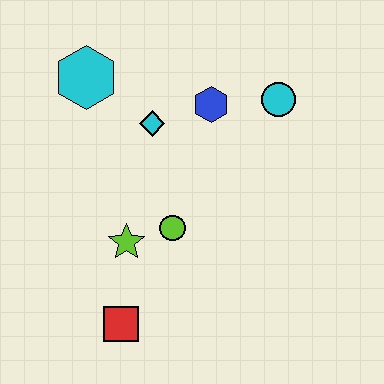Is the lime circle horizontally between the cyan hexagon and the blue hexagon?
Yes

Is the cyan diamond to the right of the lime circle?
No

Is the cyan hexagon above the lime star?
Yes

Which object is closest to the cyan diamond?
The blue hexagon is closest to the cyan diamond.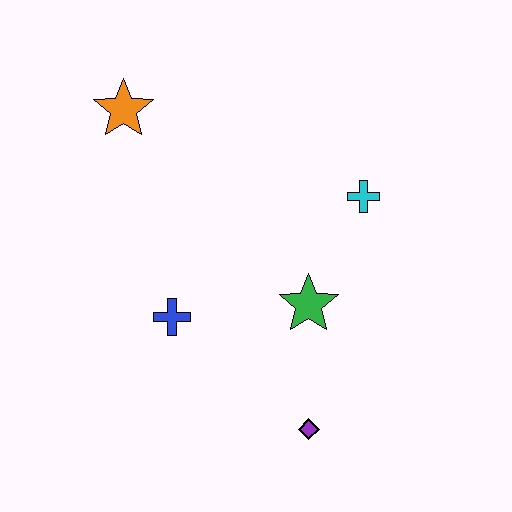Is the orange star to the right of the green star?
No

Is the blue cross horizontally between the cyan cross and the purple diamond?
No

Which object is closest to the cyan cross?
The green star is closest to the cyan cross.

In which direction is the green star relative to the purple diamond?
The green star is above the purple diamond.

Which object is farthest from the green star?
The orange star is farthest from the green star.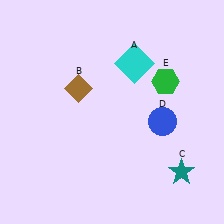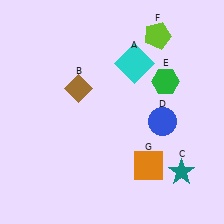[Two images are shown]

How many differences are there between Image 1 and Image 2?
There are 2 differences between the two images.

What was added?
A lime pentagon (F), an orange square (G) were added in Image 2.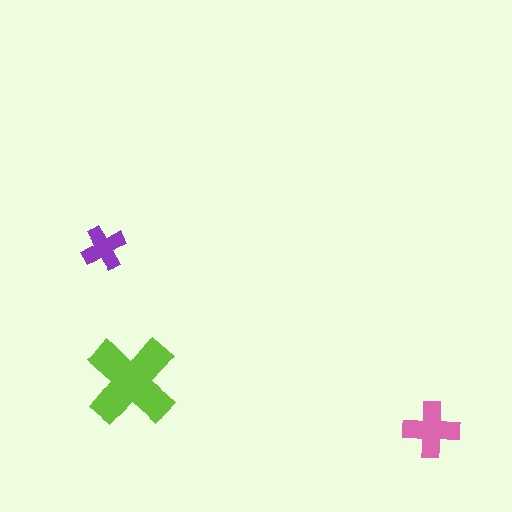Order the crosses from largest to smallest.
the lime one, the pink one, the purple one.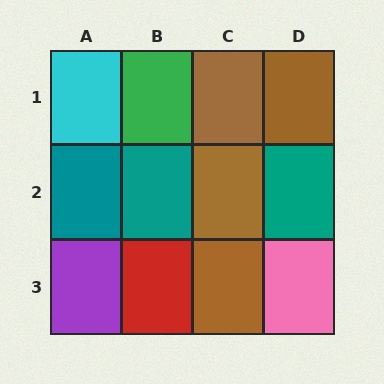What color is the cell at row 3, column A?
Purple.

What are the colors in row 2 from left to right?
Teal, teal, brown, teal.